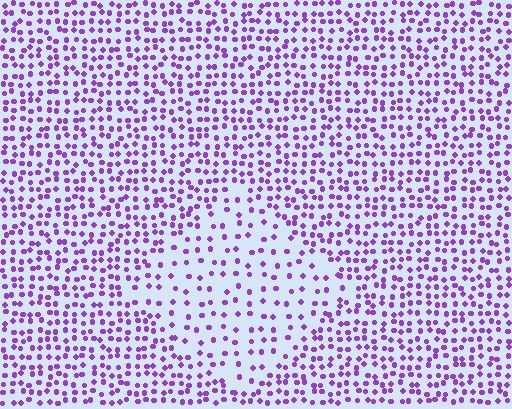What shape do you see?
I see a diamond.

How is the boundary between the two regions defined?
The boundary is defined by a change in element density (approximately 2.1x ratio). All elements are the same color, size, and shape.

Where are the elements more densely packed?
The elements are more densely packed outside the diamond boundary.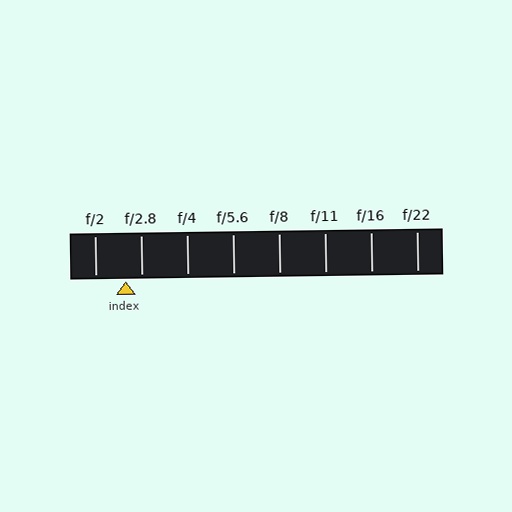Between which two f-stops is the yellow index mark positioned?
The index mark is between f/2 and f/2.8.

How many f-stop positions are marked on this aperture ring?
There are 8 f-stop positions marked.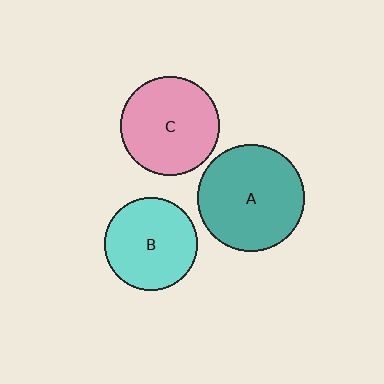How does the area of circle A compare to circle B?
Approximately 1.3 times.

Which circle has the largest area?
Circle A (teal).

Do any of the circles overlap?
No, none of the circles overlap.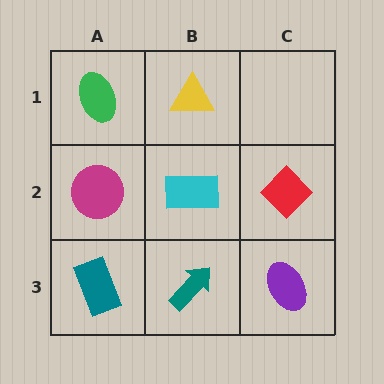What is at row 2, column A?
A magenta circle.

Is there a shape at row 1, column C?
No, that cell is empty.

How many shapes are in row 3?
3 shapes.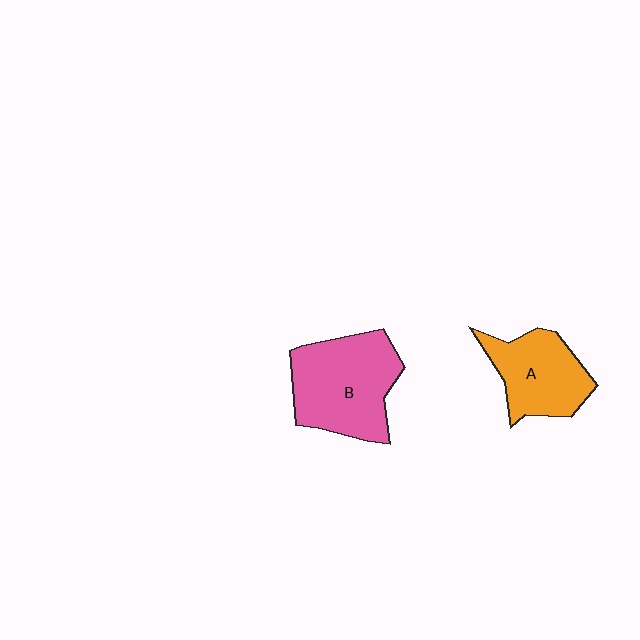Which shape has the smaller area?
Shape A (orange).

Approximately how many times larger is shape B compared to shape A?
Approximately 1.4 times.